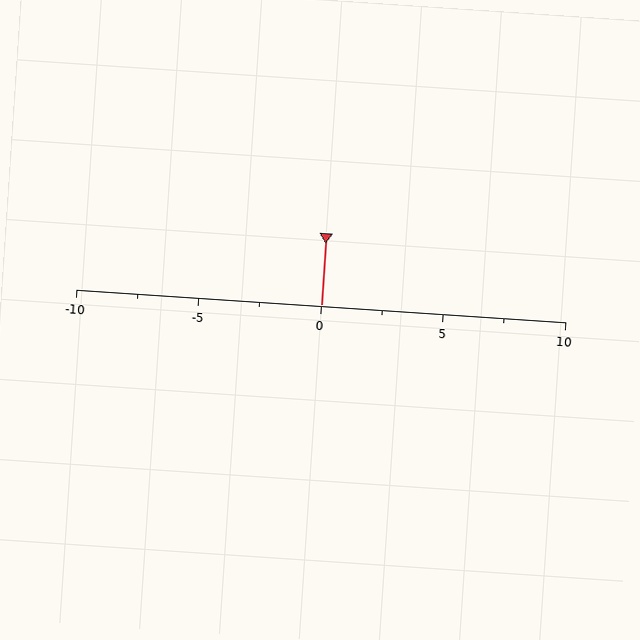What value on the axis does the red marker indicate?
The marker indicates approximately 0.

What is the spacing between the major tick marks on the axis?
The major ticks are spaced 5 apart.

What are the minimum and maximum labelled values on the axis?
The axis runs from -10 to 10.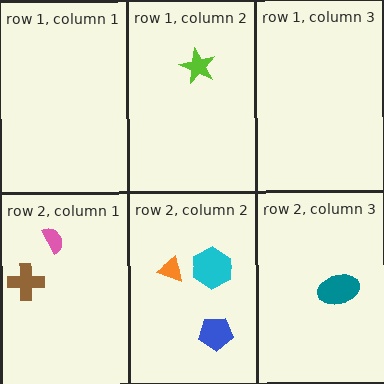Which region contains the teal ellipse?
The row 2, column 3 region.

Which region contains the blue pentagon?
The row 2, column 2 region.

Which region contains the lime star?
The row 1, column 2 region.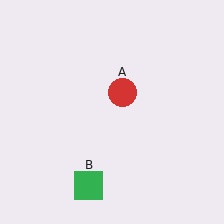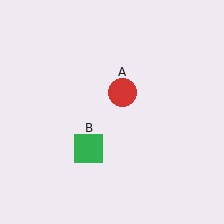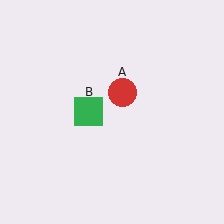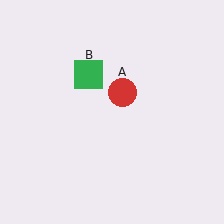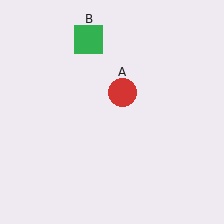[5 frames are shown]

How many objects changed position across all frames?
1 object changed position: green square (object B).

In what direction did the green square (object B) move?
The green square (object B) moved up.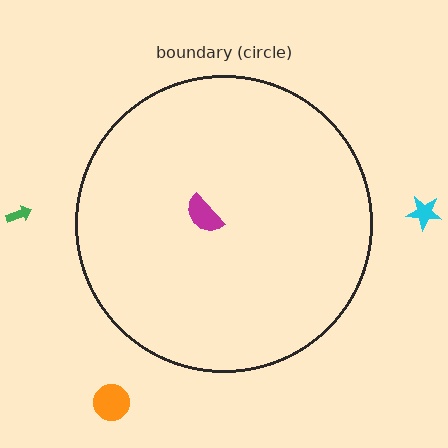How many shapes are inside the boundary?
1 inside, 3 outside.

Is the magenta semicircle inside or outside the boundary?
Inside.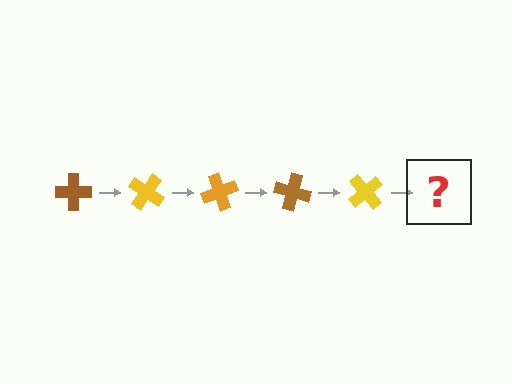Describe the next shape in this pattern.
It should be an orange cross, rotated 175 degrees from the start.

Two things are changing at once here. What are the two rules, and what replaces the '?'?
The two rules are that it rotates 35 degrees each step and the color cycles through brown, yellow, and orange. The '?' should be an orange cross, rotated 175 degrees from the start.